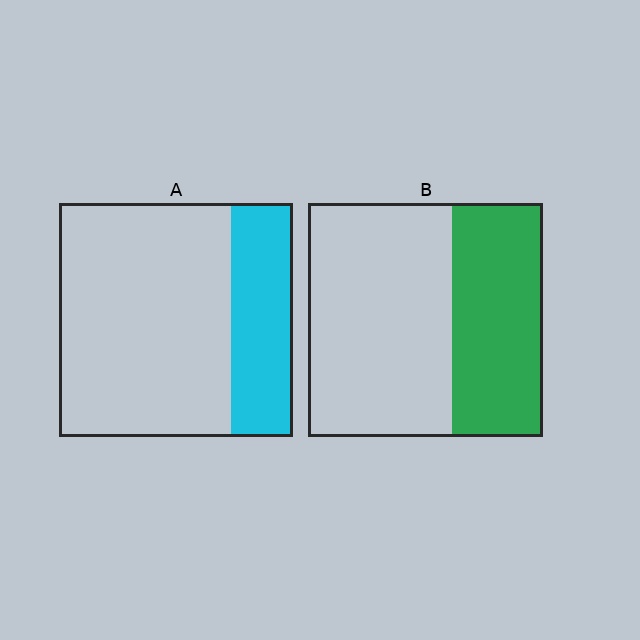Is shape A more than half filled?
No.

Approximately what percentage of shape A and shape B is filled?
A is approximately 25% and B is approximately 40%.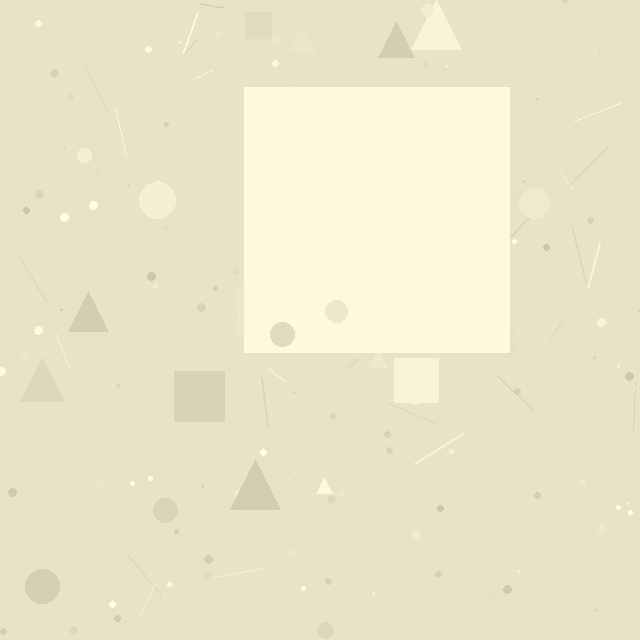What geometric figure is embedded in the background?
A square is embedded in the background.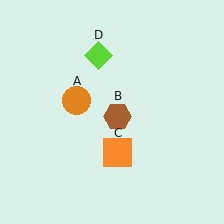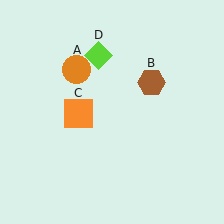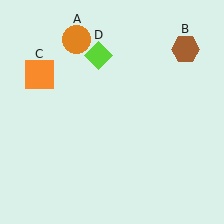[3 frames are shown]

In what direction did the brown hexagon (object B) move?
The brown hexagon (object B) moved up and to the right.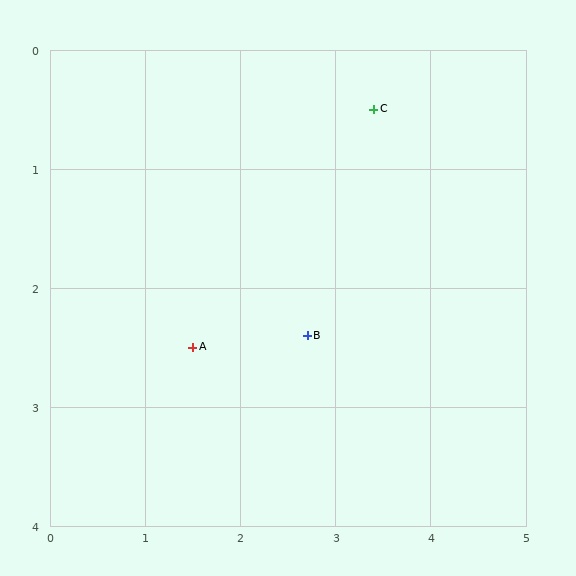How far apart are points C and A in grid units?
Points C and A are about 2.8 grid units apart.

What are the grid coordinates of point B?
Point B is at approximately (2.7, 2.4).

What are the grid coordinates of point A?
Point A is at approximately (1.5, 2.5).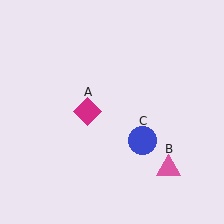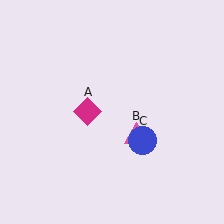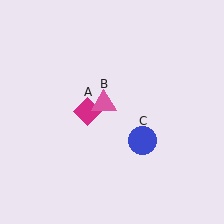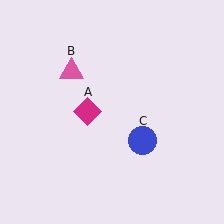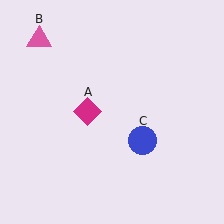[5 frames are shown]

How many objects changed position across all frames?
1 object changed position: pink triangle (object B).